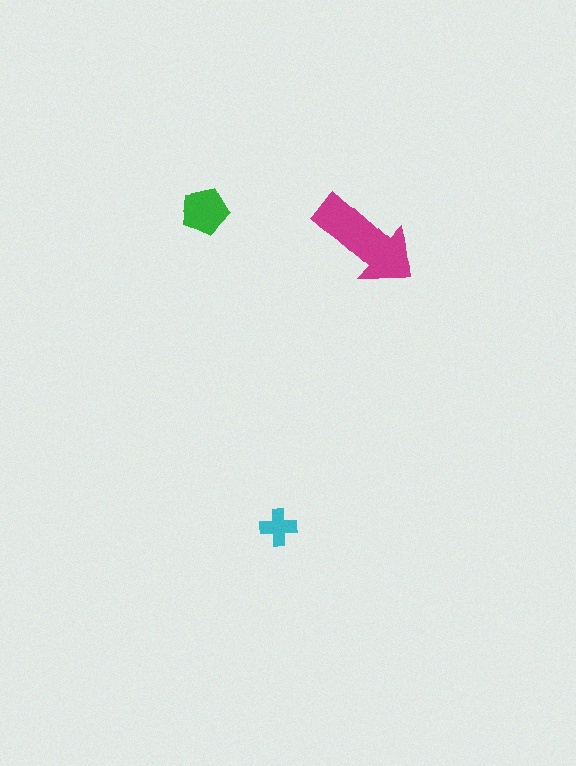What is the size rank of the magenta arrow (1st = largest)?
1st.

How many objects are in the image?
There are 3 objects in the image.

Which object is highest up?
The green pentagon is topmost.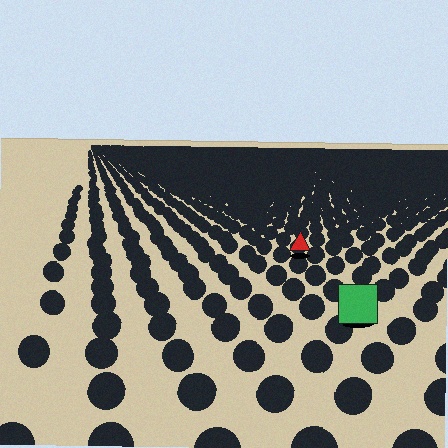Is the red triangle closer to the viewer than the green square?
No. The green square is closer — you can tell from the texture gradient: the ground texture is coarser near it.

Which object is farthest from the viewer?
The red triangle is farthest from the viewer. It appears smaller and the ground texture around it is denser.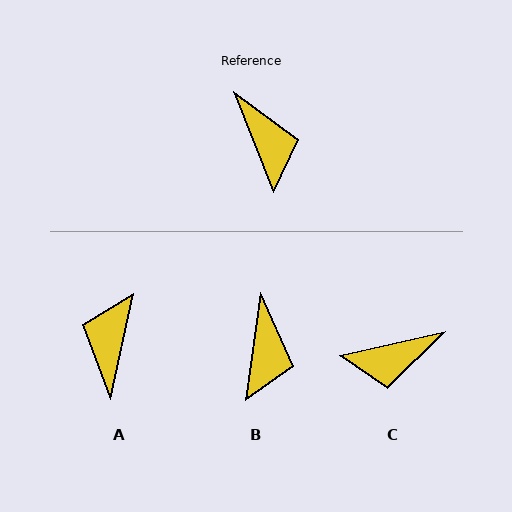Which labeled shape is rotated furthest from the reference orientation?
A, about 147 degrees away.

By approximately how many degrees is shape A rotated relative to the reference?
Approximately 147 degrees counter-clockwise.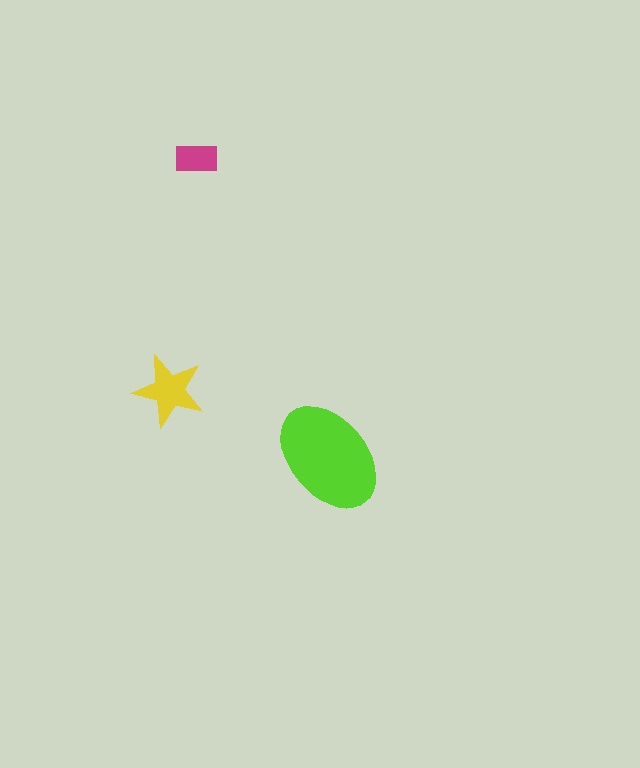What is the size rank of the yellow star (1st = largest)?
2nd.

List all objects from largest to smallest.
The lime ellipse, the yellow star, the magenta rectangle.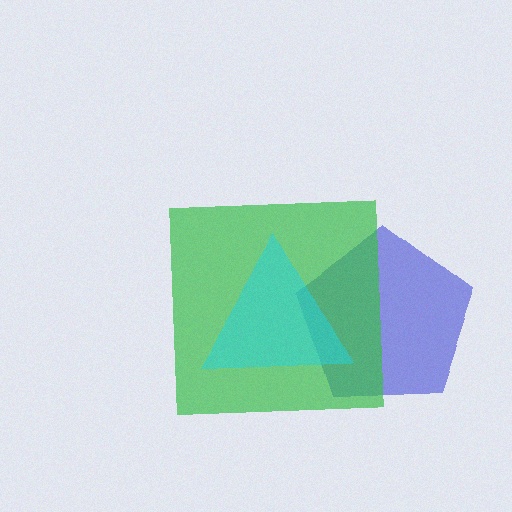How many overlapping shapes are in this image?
There are 3 overlapping shapes in the image.